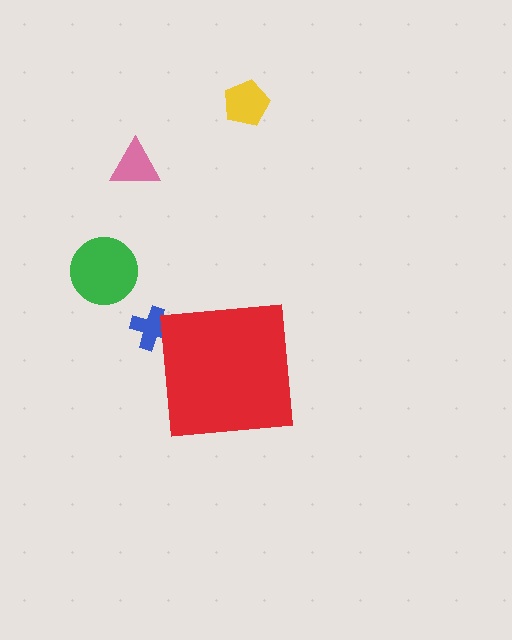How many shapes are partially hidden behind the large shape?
1 shape is partially hidden.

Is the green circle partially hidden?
No, the green circle is fully visible.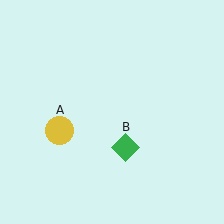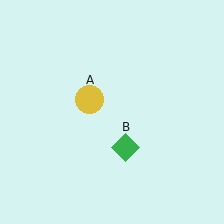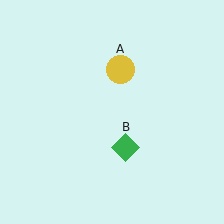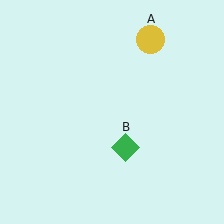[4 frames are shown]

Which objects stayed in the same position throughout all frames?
Green diamond (object B) remained stationary.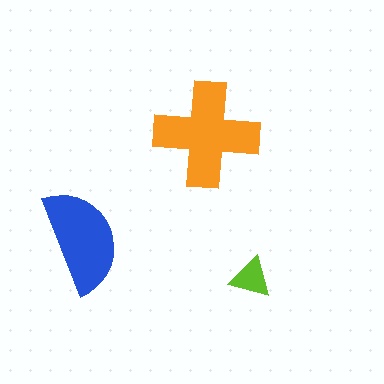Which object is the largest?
The orange cross.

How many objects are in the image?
There are 3 objects in the image.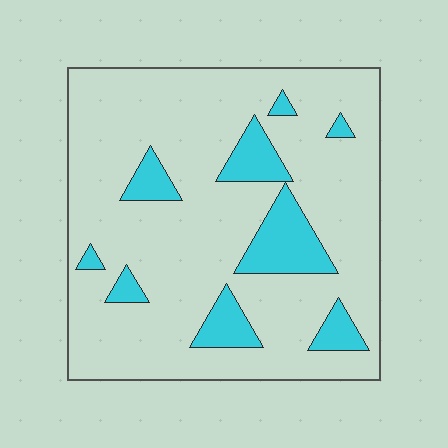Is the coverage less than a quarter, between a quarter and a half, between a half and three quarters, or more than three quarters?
Less than a quarter.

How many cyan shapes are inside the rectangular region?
9.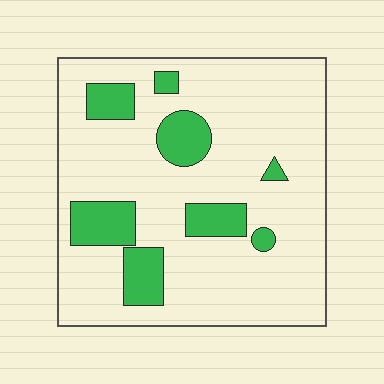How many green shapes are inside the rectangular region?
8.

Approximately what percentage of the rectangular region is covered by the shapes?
Approximately 20%.